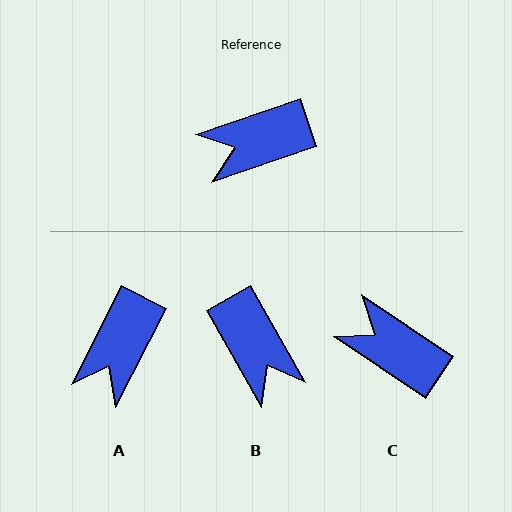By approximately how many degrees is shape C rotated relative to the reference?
Approximately 53 degrees clockwise.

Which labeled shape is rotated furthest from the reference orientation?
B, about 101 degrees away.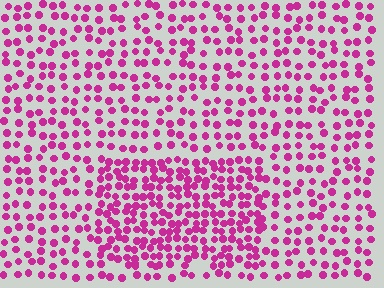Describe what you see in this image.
The image contains small magenta elements arranged at two different densities. A rectangle-shaped region is visible where the elements are more densely packed than the surrounding area.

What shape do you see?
I see a rectangle.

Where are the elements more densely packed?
The elements are more densely packed inside the rectangle boundary.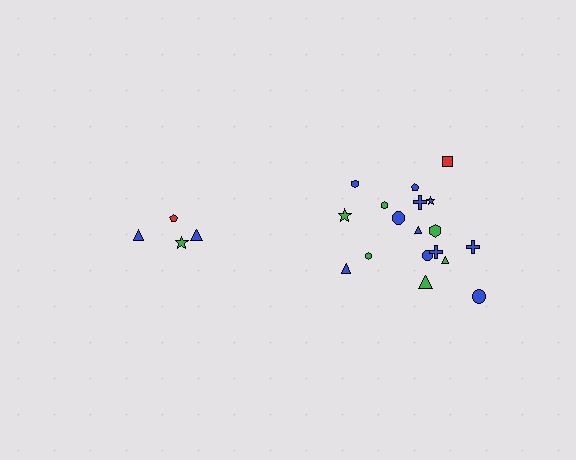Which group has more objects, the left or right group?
The right group.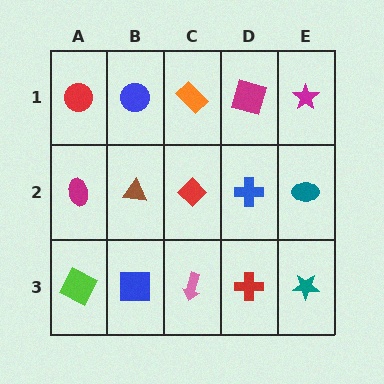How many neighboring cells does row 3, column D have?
3.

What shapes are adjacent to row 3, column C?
A red diamond (row 2, column C), a blue square (row 3, column B), a red cross (row 3, column D).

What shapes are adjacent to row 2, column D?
A magenta square (row 1, column D), a red cross (row 3, column D), a red diamond (row 2, column C), a teal ellipse (row 2, column E).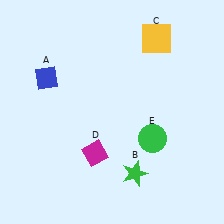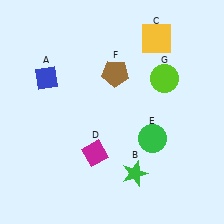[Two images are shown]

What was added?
A brown pentagon (F), a lime circle (G) were added in Image 2.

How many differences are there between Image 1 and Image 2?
There are 2 differences between the two images.